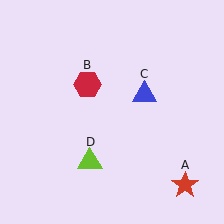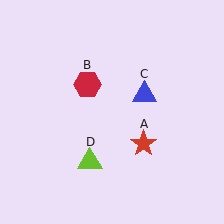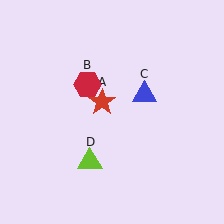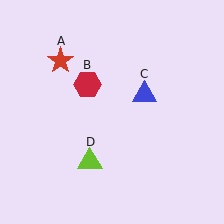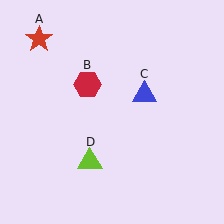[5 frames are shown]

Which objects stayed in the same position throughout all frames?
Red hexagon (object B) and blue triangle (object C) and lime triangle (object D) remained stationary.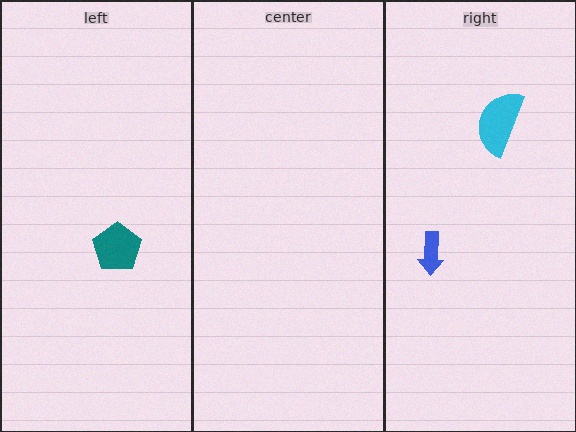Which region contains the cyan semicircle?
The right region.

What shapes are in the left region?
The teal pentagon.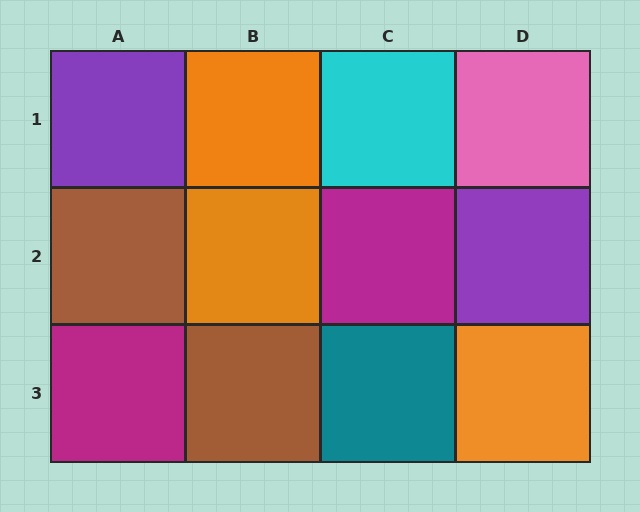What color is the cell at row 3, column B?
Brown.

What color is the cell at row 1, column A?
Purple.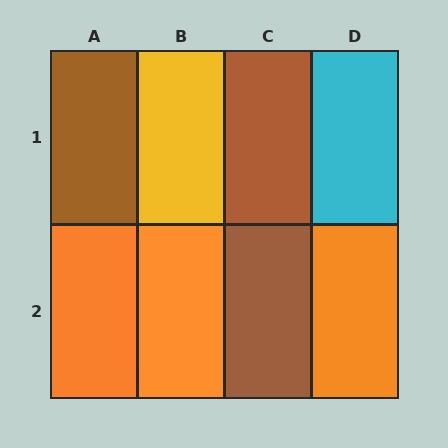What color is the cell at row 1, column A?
Brown.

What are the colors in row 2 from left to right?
Orange, orange, brown, orange.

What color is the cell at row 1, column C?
Brown.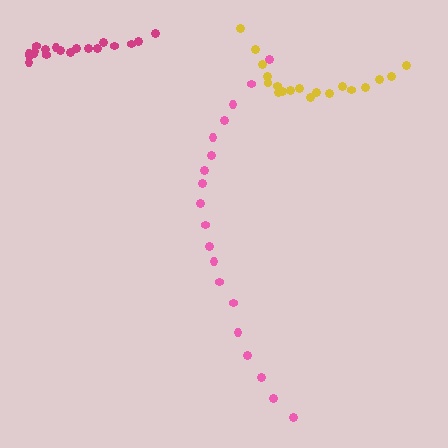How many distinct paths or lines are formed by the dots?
There are 3 distinct paths.